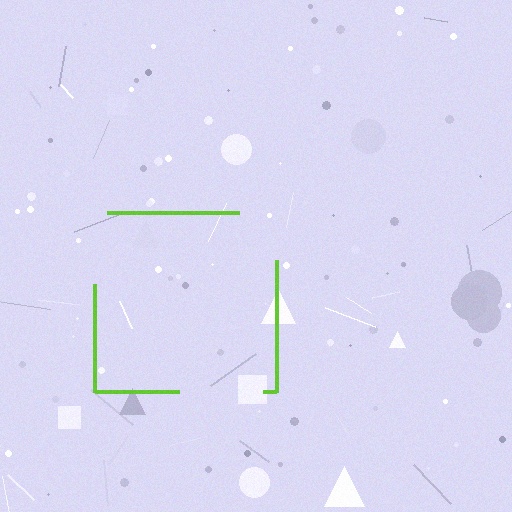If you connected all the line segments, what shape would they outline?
They would outline a square.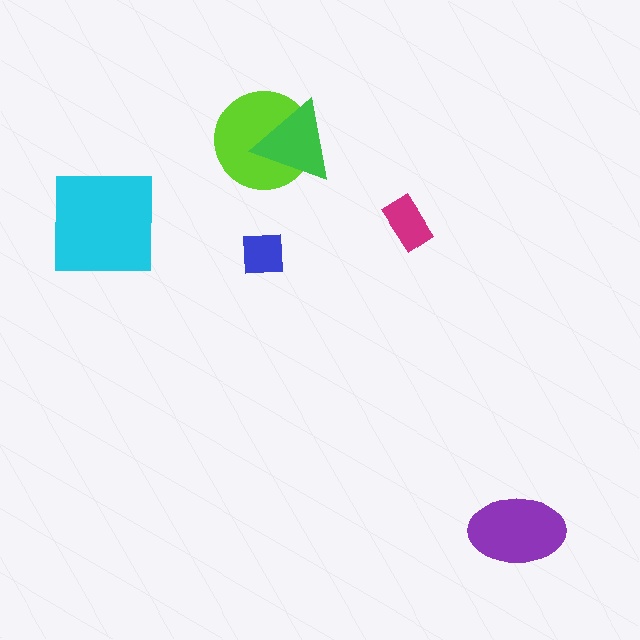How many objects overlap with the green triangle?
1 object overlaps with the green triangle.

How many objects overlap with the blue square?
0 objects overlap with the blue square.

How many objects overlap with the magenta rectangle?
0 objects overlap with the magenta rectangle.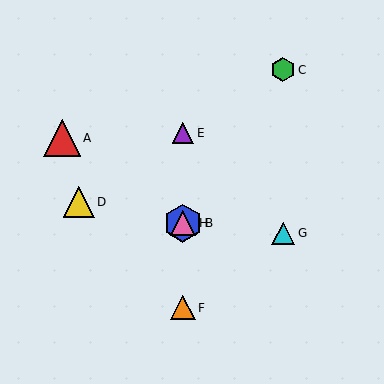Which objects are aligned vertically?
Objects B, E, F, H are aligned vertically.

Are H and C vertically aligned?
No, H is at x≈183 and C is at x≈283.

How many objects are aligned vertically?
4 objects (B, E, F, H) are aligned vertically.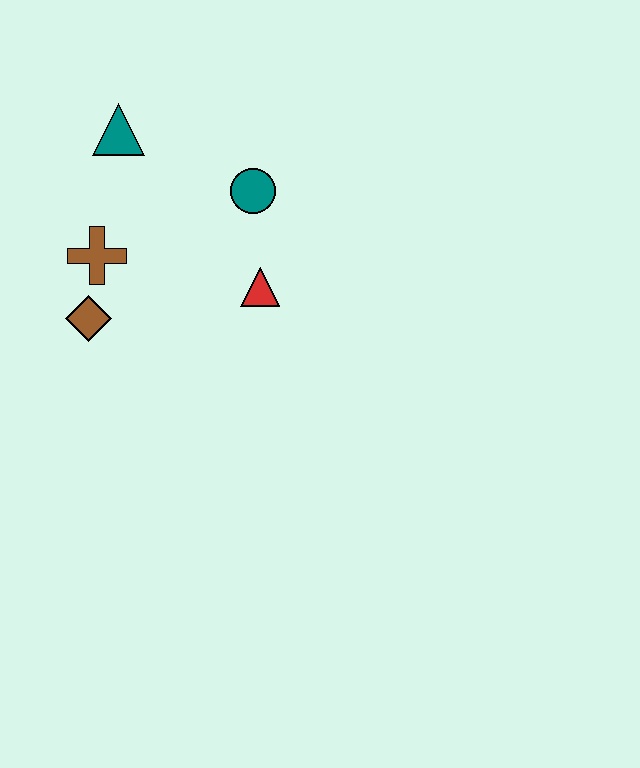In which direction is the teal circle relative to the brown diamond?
The teal circle is to the right of the brown diamond.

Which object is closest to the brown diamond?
The brown cross is closest to the brown diamond.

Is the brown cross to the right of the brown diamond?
Yes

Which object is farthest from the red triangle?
The teal triangle is farthest from the red triangle.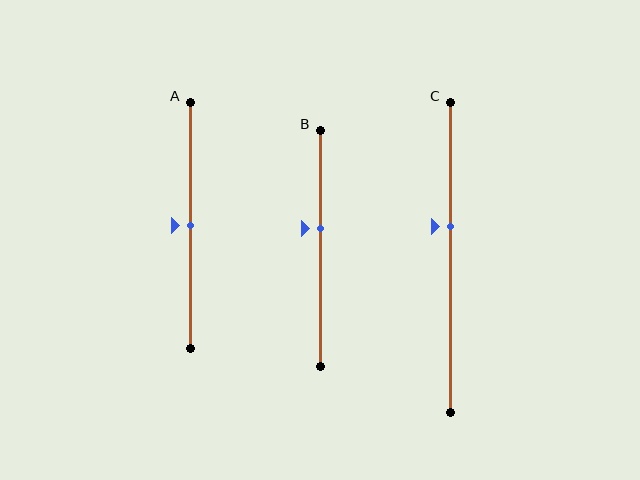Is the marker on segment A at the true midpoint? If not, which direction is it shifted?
Yes, the marker on segment A is at the true midpoint.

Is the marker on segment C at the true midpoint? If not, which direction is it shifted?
No, the marker on segment C is shifted upward by about 10% of the segment length.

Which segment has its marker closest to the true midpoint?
Segment A has its marker closest to the true midpoint.